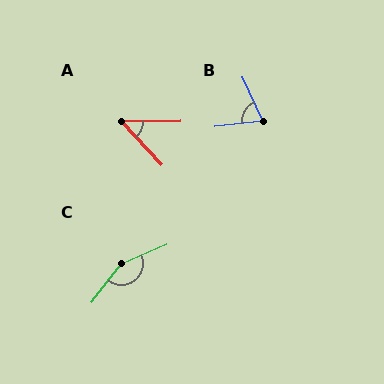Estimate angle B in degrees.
Approximately 72 degrees.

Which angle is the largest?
C, at approximately 151 degrees.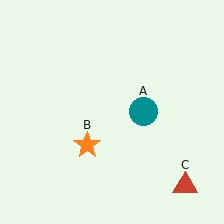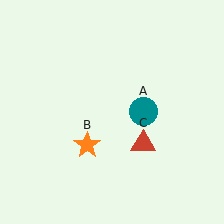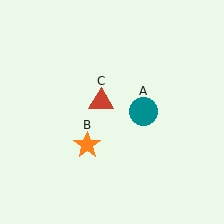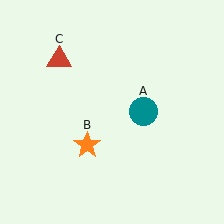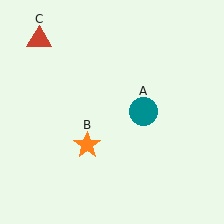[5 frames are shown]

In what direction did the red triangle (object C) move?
The red triangle (object C) moved up and to the left.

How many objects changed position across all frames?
1 object changed position: red triangle (object C).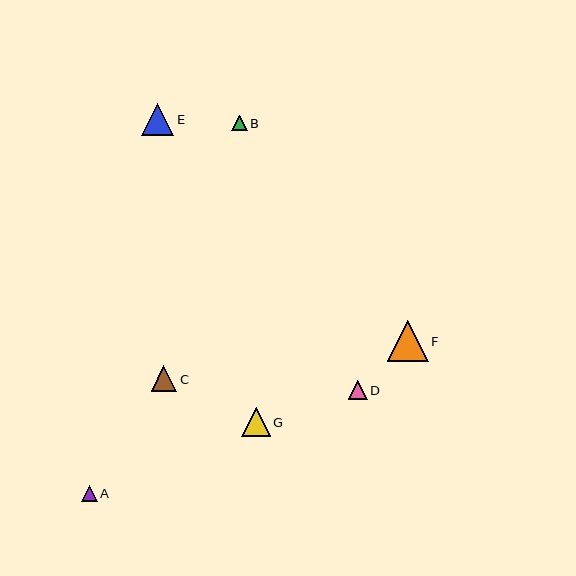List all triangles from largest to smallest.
From largest to smallest: F, E, G, C, D, A, B.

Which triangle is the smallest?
Triangle B is the smallest with a size of approximately 16 pixels.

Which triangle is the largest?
Triangle F is the largest with a size of approximately 41 pixels.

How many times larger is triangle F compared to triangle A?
Triangle F is approximately 2.6 times the size of triangle A.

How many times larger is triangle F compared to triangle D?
Triangle F is approximately 2.3 times the size of triangle D.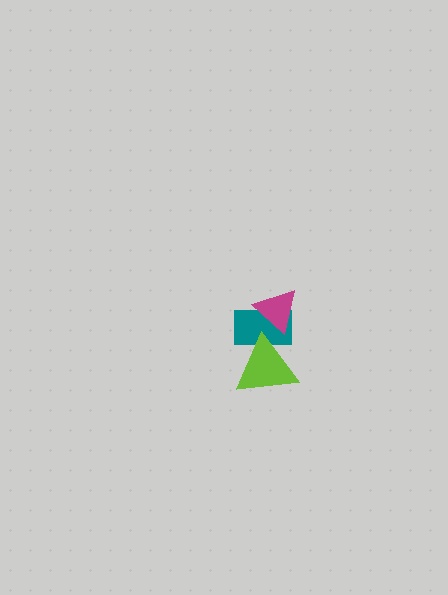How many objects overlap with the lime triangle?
1 object overlaps with the lime triangle.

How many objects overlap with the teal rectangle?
2 objects overlap with the teal rectangle.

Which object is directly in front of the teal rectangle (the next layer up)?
The lime triangle is directly in front of the teal rectangle.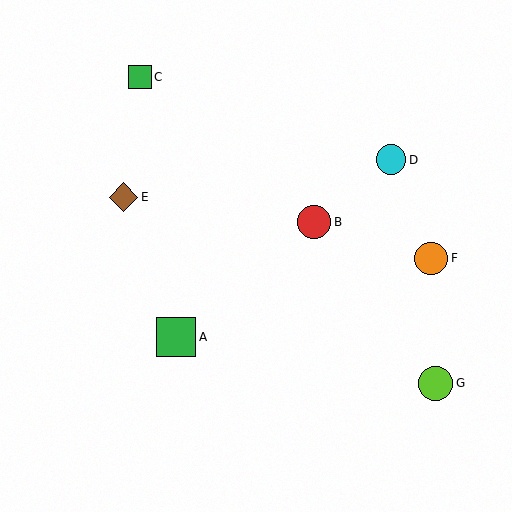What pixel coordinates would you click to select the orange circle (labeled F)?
Click at (431, 258) to select the orange circle F.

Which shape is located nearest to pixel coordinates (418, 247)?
The orange circle (labeled F) at (431, 258) is nearest to that location.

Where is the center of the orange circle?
The center of the orange circle is at (431, 258).